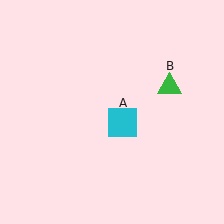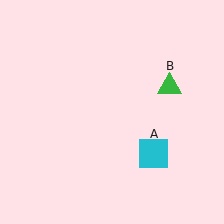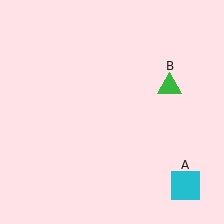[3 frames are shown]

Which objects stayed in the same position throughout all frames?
Green triangle (object B) remained stationary.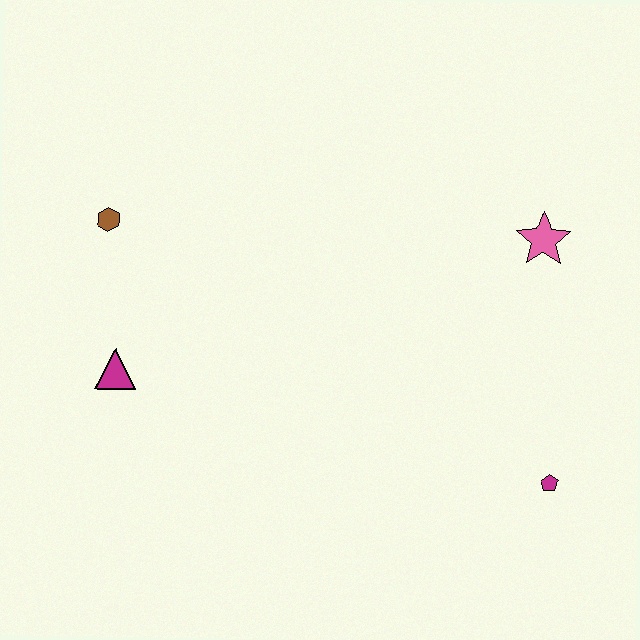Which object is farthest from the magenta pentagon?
The brown hexagon is farthest from the magenta pentagon.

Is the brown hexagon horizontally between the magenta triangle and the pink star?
No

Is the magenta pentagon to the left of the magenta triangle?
No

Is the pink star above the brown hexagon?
No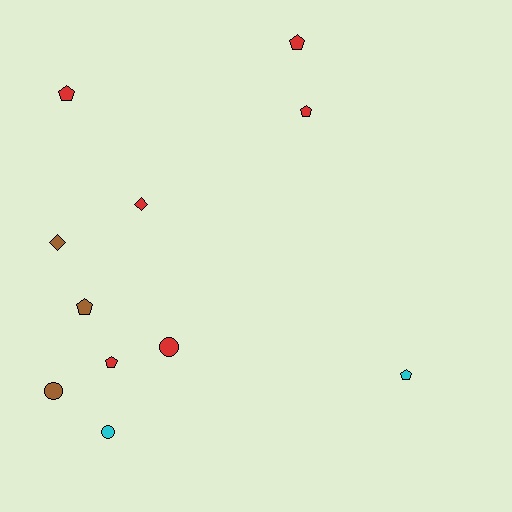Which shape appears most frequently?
Pentagon, with 6 objects.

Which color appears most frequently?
Red, with 6 objects.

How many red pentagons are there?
There are 4 red pentagons.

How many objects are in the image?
There are 11 objects.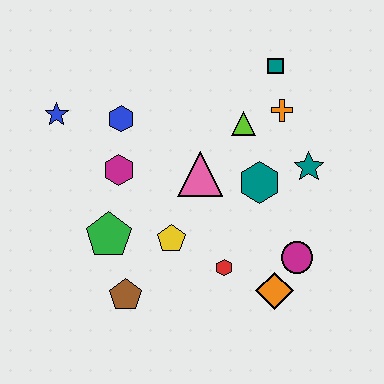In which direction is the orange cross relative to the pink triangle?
The orange cross is to the right of the pink triangle.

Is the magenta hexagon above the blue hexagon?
No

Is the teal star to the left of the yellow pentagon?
No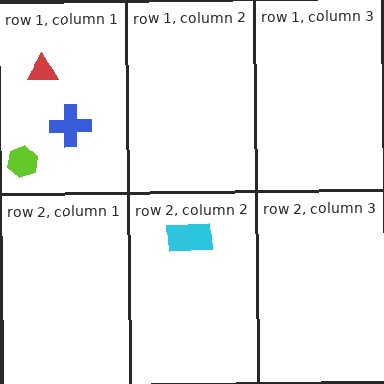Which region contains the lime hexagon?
The row 1, column 1 region.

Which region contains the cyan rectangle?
The row 2, column 2 region.